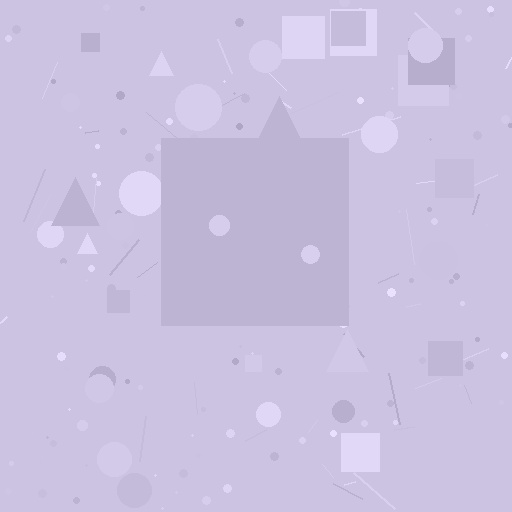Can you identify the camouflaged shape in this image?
The camouflaged shape is a square.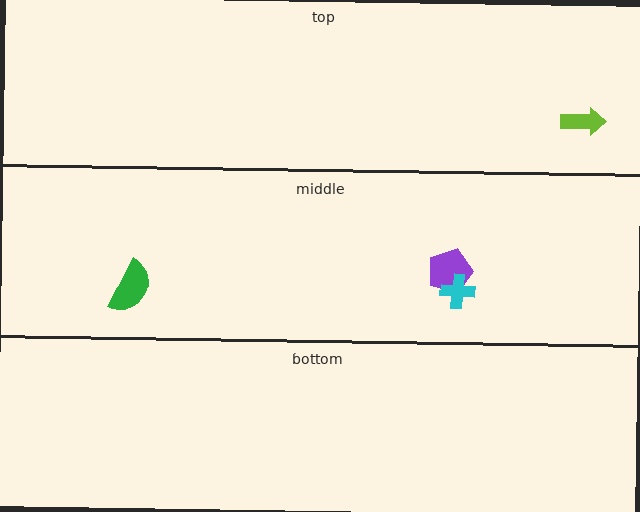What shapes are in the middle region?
The purple pentagon, the cyan cross, the green semicircle.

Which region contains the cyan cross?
The middle region.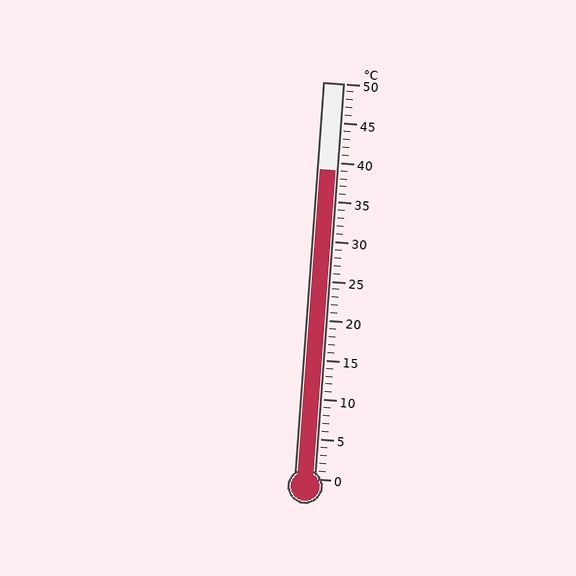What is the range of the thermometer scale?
The thermometer scale ranges from 0°C to 50°C.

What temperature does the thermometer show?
The thermometer shows approximately 39°C.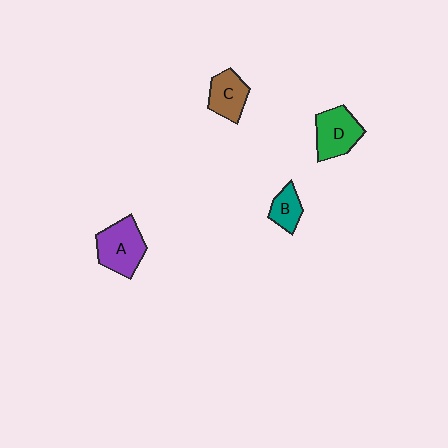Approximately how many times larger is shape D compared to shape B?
Approximately 1.7 times.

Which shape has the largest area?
Shape A (purple).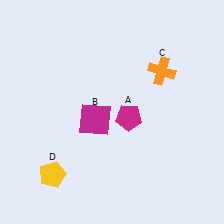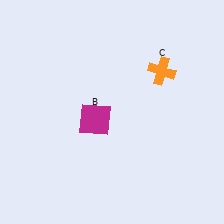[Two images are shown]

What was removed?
The yellow pentagon (D), the magenta pentagon (A) were removed in Image 2.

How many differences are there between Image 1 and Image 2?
There are 2 differences between the two images.